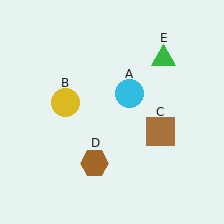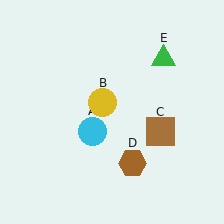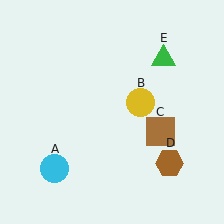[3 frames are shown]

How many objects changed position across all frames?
3 objects changed position: cyan circle (object A), yellow circle (object B), brown hexagon (object D).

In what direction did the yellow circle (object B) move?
The yellow circle (object B) moved right.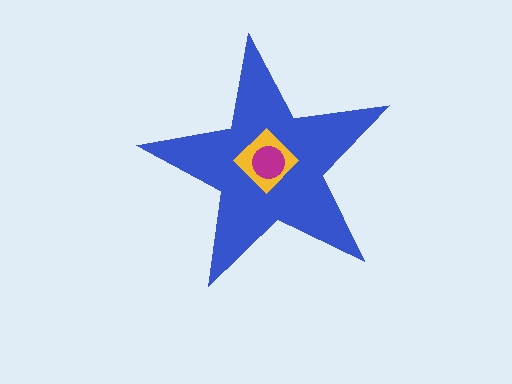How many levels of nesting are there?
3.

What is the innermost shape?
The magenta circle.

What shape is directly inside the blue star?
The yellow diamond.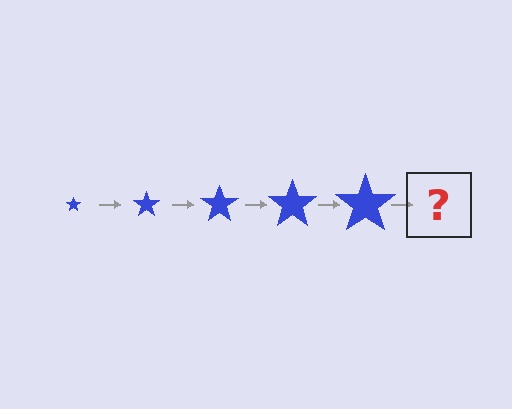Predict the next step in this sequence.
The next step is a blue star, larger than the previous one.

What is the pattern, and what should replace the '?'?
The pattern is that the star gets progressively larger each step. The '?' should be a blue star, larger than the previous one.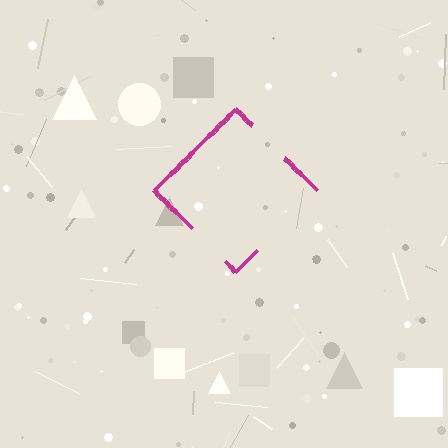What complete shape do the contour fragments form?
The contour fragments form a diamond.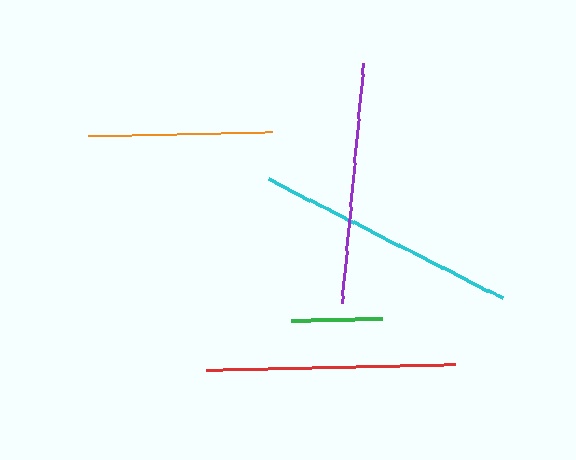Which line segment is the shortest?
The green line is the shortest at approximately 92 pixels.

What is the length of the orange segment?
The orange segment is approximately 184 pixels long.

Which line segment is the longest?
The cyan line is the longest at approximately 263 pixels.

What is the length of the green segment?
The green segment is approximately 92 pixels long.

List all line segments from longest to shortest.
From longest to shortest: cyan, red, purple, orange, green.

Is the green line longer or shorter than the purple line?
The purple line is longer than the green line.